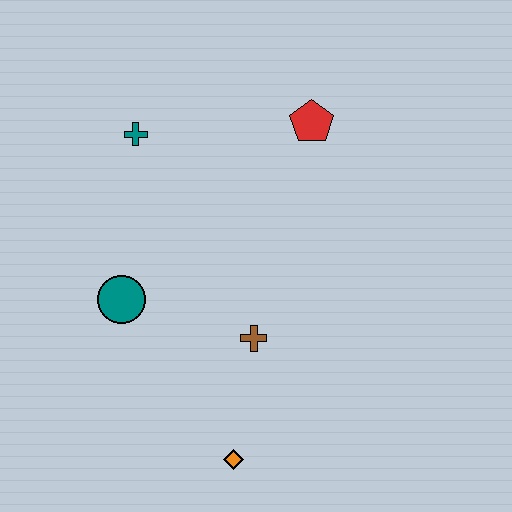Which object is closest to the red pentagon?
The teal cross is closest to the red pentagon.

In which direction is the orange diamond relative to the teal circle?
The orange diamond is below the teal circle.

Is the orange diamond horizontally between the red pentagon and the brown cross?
No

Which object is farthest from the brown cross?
The teal cross is farthest from the brown cross.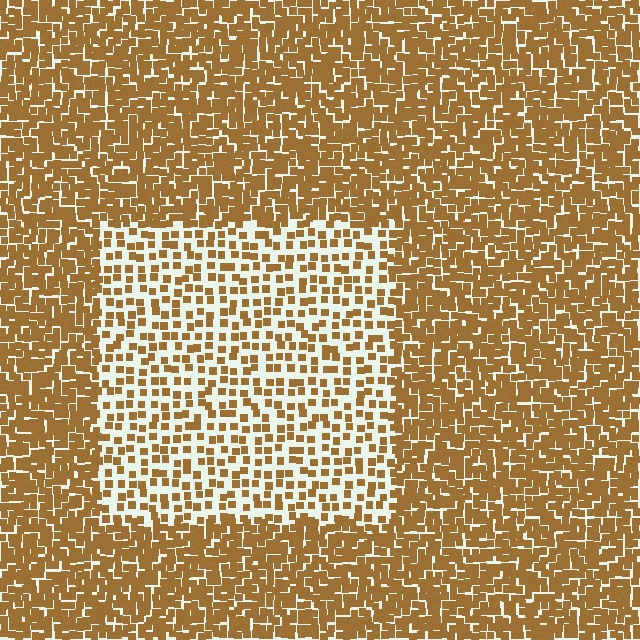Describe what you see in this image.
The image contains small brown elements arranged at two different densities. A rectangle-shaped region is visible where the elements are less densely packed than the surrounding area.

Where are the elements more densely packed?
The elements are more densely packed outside the rectangle boundary.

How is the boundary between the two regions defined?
The boundary is defined by a change in element density (approximately 2.2x ratio). All elements are the same color, size, and shape.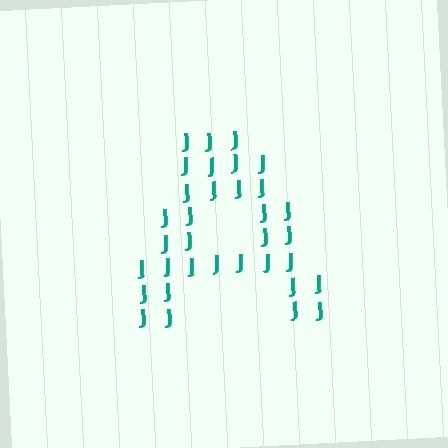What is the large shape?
The large shape is the letter A.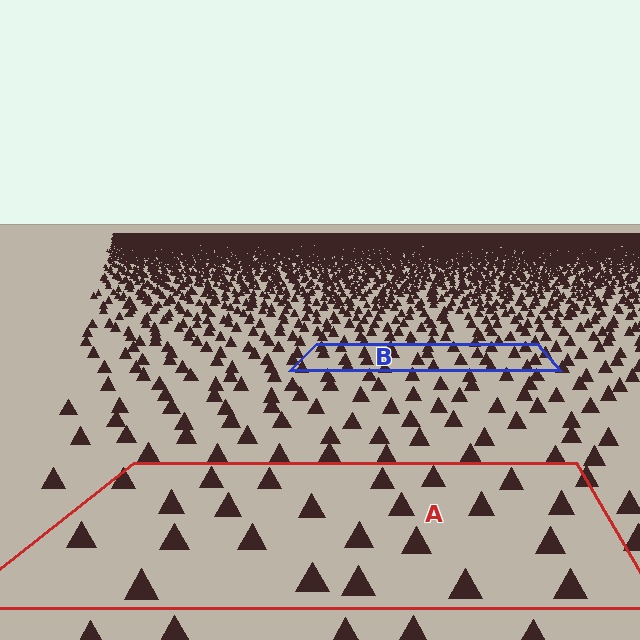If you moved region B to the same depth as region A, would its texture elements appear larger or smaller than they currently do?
They would appear larger. At a closer depth, the same texture elements are projected at a bigger on-screen size.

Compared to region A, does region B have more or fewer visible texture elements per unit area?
Region B has more texture elements per unit area — they are packed more densely because it is farther away.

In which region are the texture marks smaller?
The texture marks are smaller in region B, because it is farther away.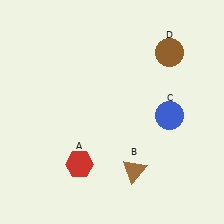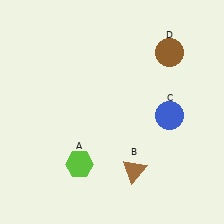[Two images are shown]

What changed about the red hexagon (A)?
In Image 1, A is red. In Image 2, it changed to lime.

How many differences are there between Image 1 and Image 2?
There is 1 difference between the two images.